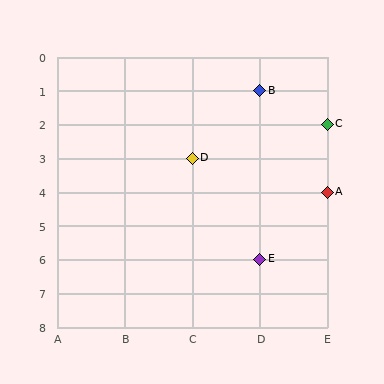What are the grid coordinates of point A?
Point A is at grid coordinates (E, 4).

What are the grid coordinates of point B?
Point B is at grid coordinates (D, 1).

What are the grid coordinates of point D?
Point D is at grid coordinates (C, 3).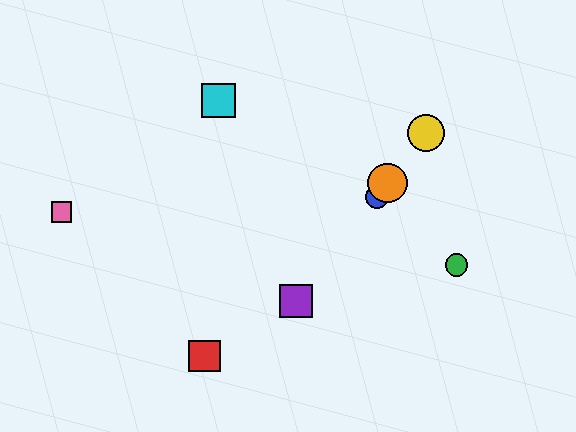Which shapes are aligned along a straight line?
The blue circle, the yellow circle, the purple square, the orange circle are aligned along a straight line.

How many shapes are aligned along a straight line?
4 shapes (the blue circle, the yellow circle, the purple square, the orange circle) are aligned along a straight line.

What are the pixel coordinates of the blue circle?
The blue circle is at (377, 197).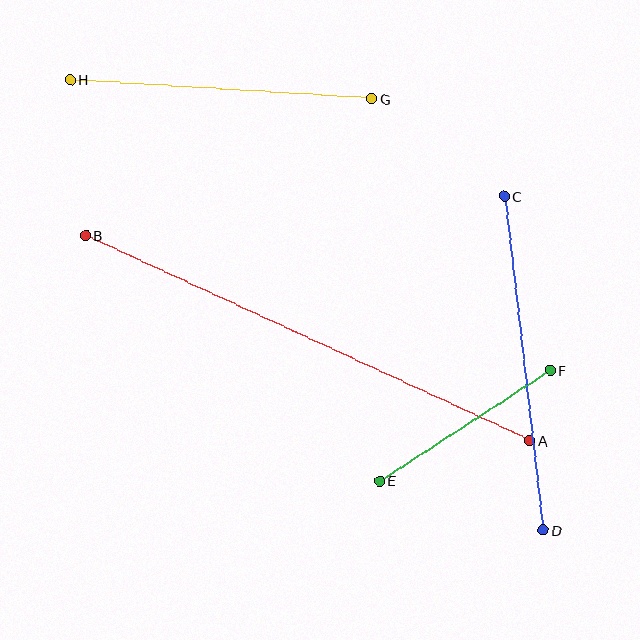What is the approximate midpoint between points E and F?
The midpoint is at approximately (465, 426) pixels.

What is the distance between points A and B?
The distance is approximately 489 pixels.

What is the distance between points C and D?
The distance is approximately 336 pixels.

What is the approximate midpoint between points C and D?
The midpoint is at approximately (524, 363) pixels.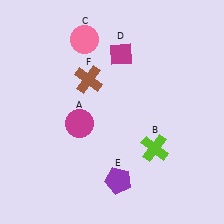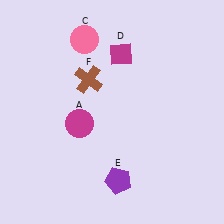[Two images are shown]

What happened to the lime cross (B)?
The lime cross (B) was removed in Image 2. It was in the bottom-right area of Image 1.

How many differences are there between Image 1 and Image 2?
There is 1 difference between the two images.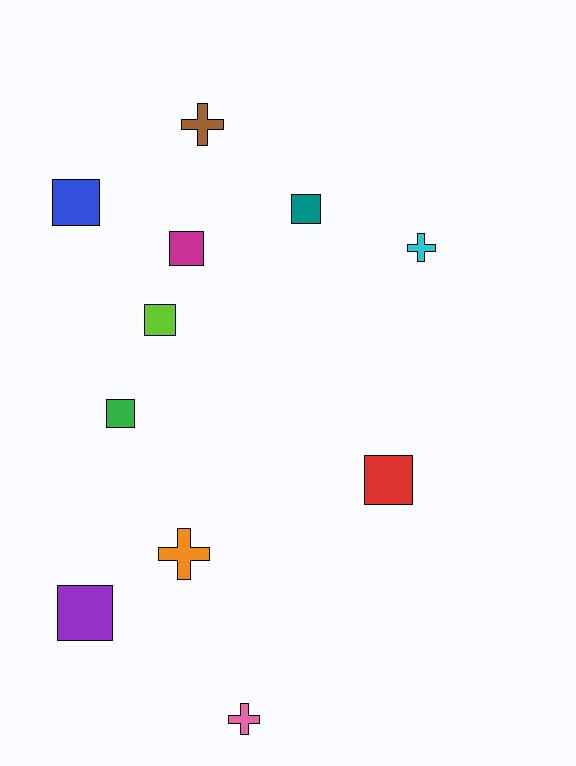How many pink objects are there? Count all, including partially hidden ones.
There is 1 pink object.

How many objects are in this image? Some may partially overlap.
There are 11 objects.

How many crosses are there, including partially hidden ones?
There are 4 crosses.